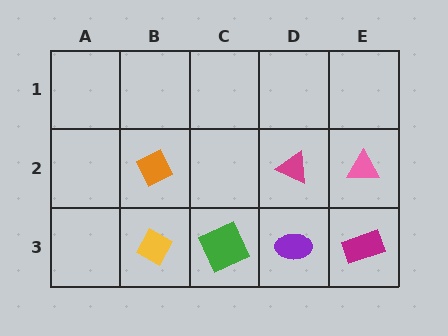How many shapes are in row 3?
4 shapes.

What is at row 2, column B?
An orange diamond.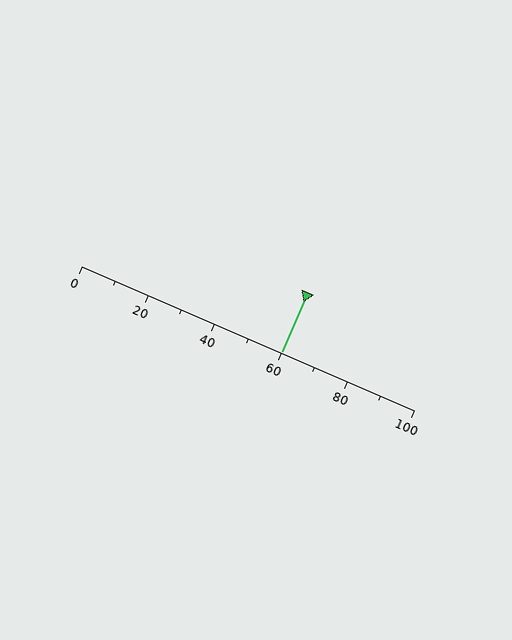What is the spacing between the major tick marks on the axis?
The major ticks are spaced 20 apart.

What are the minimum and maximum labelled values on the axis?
The axis runs from 0 to 100.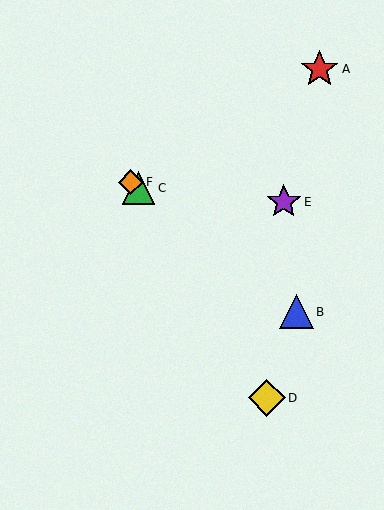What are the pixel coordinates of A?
Object A is at (320, 69).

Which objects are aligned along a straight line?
Objects B, C, F are aligned along a straight line.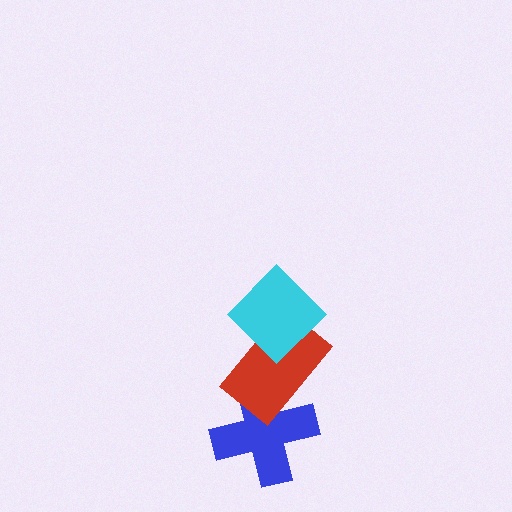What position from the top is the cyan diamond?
The cyan diamond is 1st from the top.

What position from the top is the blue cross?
The blue cross is 3rd from the top.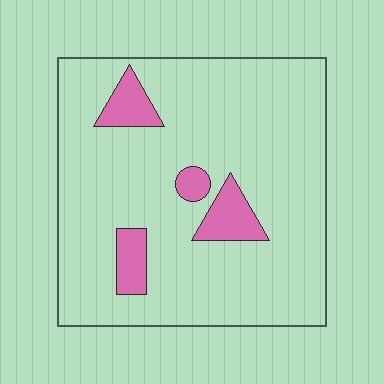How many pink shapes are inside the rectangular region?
4.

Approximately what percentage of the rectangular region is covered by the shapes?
Approximately 10%.